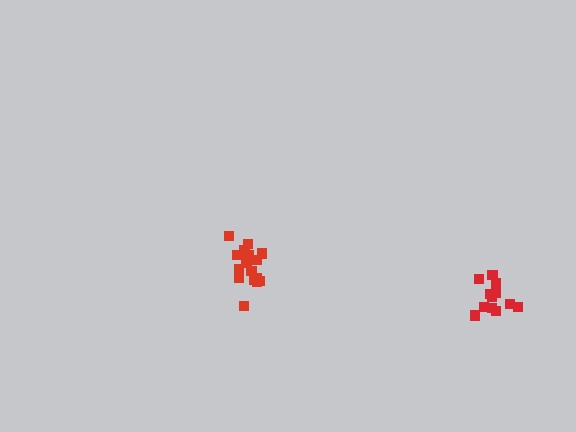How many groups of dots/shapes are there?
There are 2 groups.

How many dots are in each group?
Group 1: 12 dots, Group 2: 17 dots (29 total).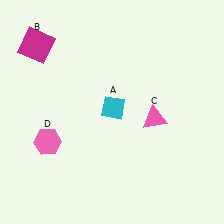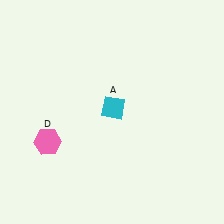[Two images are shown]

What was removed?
The magenta square (B), the pink triangle (C) were removed in Image 2.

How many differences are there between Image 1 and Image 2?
There are 2 differences between the two images.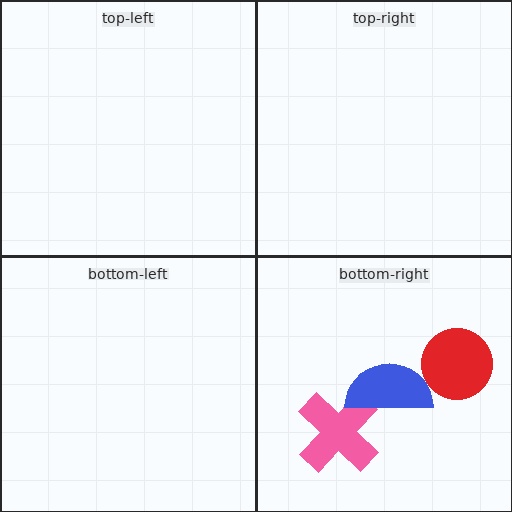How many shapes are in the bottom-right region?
3.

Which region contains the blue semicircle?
The bottom-right region.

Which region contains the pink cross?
The bottom-right region.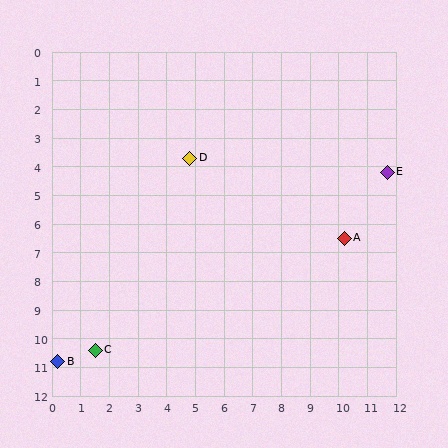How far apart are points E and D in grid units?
Points E and D are about 6.9 grid units apart.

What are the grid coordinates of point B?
Point B is at approximately (0.2, 10.8).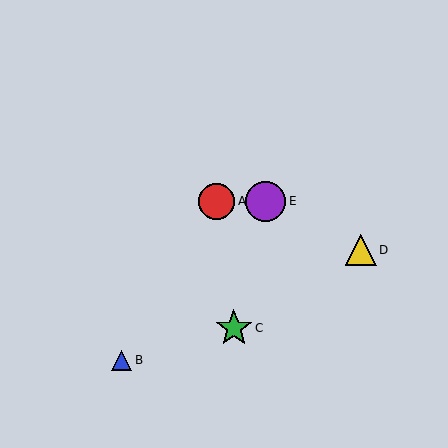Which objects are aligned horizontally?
Objects A, E are aligned horizontally.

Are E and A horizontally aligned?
Yes, both are at y≈202.